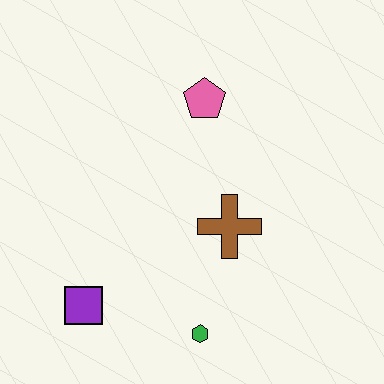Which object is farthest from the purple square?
The pink pentagon is farthest from the purple square.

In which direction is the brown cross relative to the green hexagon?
The brown cross is above the green hexagon.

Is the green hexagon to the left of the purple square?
No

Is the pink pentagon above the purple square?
Yes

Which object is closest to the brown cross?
The green hexagon is closest to the brown cross.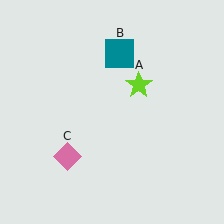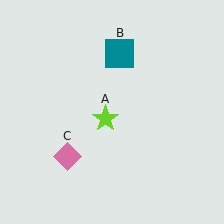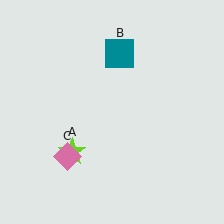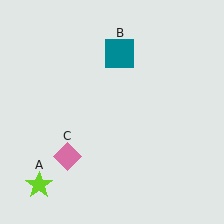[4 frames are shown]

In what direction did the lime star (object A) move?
The lime star (object A) moved down and to the left.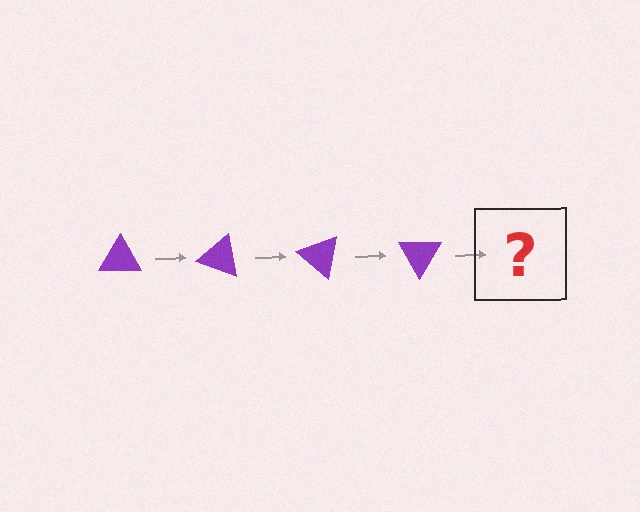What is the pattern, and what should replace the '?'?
The pattern is that the triangle rotates 20 degrees each step. The '?' should be a purple triangle rotated 80 degrees.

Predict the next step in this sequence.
The next step is a purple triangle rotated 80 degrees.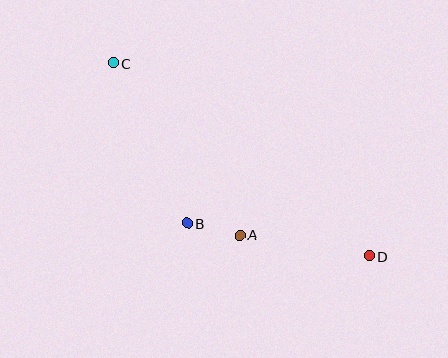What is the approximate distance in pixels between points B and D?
The distance between B and D is approximately 185 pixels.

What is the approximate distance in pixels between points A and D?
The distance between A and D is approximately 131 pixels.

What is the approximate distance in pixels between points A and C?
The distance between A and C is approximately 214 pixels.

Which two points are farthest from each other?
Points C and D are farthest from each other.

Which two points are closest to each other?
Points A and B are closest to each other.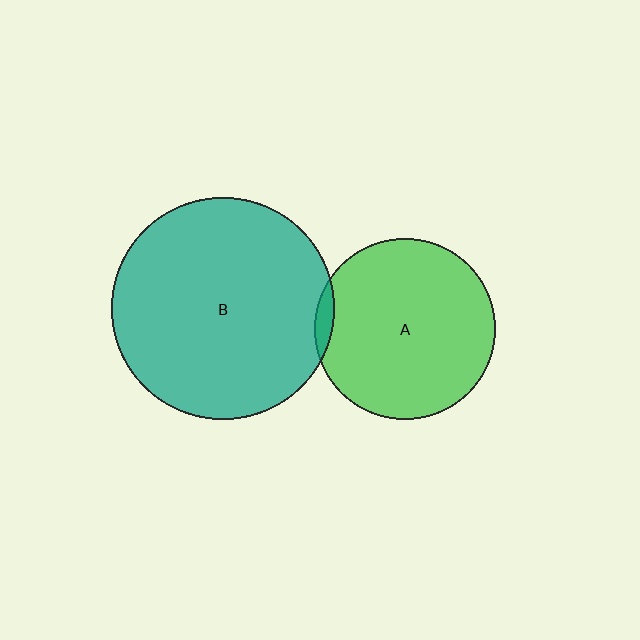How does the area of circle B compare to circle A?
Approximately 1.5 times.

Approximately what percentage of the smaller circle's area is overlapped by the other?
Approximately 5%.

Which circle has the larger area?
Circle B (teal).